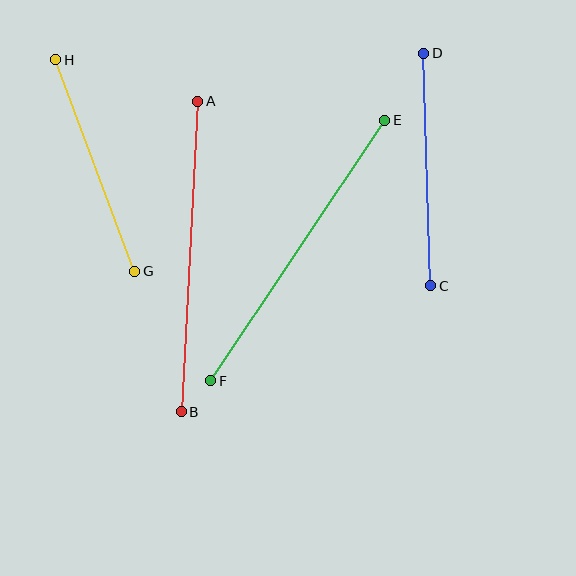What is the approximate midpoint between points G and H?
The midpoint is at approximately (95, 165) pixels.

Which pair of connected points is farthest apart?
Points E and F are farthest apart.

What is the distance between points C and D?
The distance is approximately 233 pixels.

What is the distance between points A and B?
The distance is approximately 311 pixels.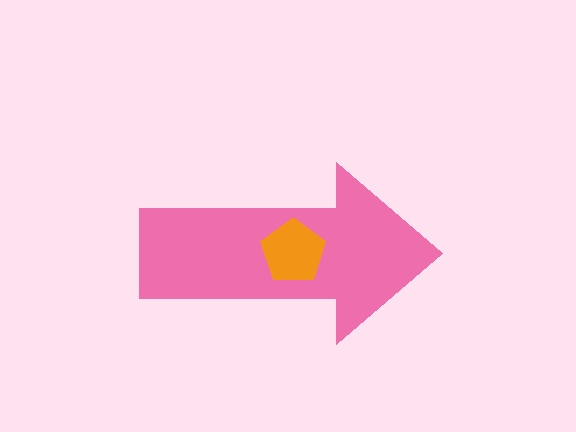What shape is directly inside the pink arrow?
The orange pentagon.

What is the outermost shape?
The pink arrow.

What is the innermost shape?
The orange pentagon.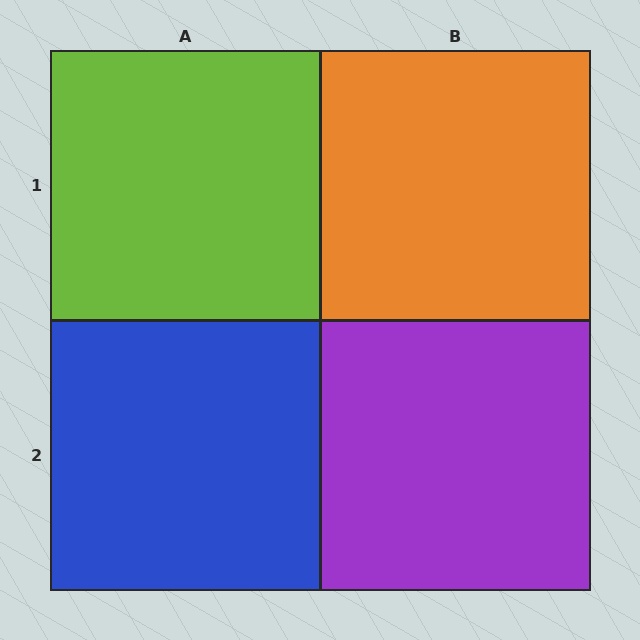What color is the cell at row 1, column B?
Orange.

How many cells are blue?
1 cell is blue.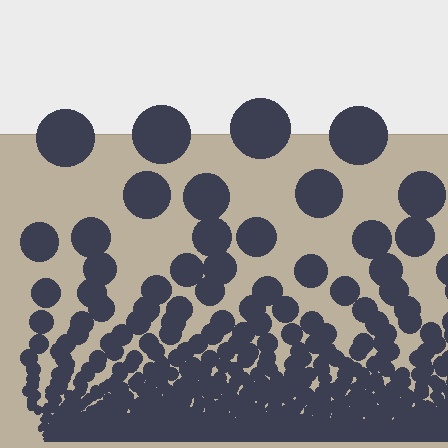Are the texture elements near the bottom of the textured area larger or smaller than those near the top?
Smaller. The gradient is inverted — elements near the bottom are smaller and denser.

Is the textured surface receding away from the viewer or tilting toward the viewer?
The surface appears to tilt toward the viewer. Texture elements get larger and sparser toward the top.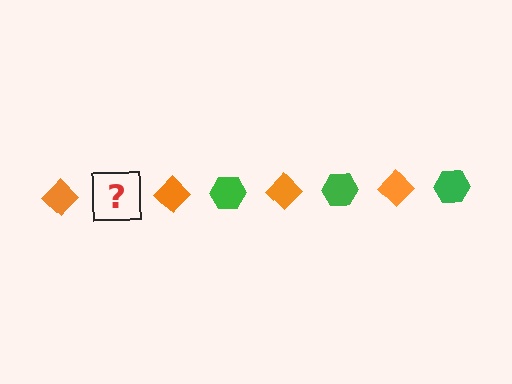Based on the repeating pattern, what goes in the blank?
The blank should be a green hexagon.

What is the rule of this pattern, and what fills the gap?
The rule is that the pattern alternates between orange diamond and green hexagon. The gap should be filled with a green hexagon.